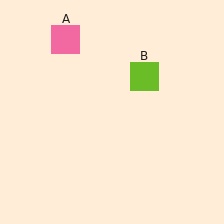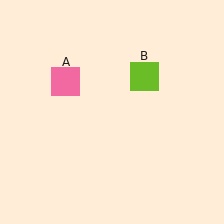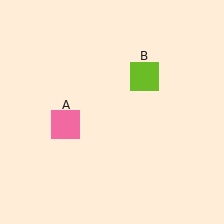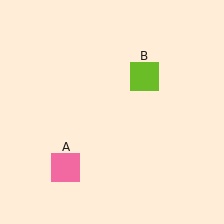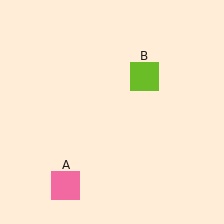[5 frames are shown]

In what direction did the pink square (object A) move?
The pink square (object A) moved down.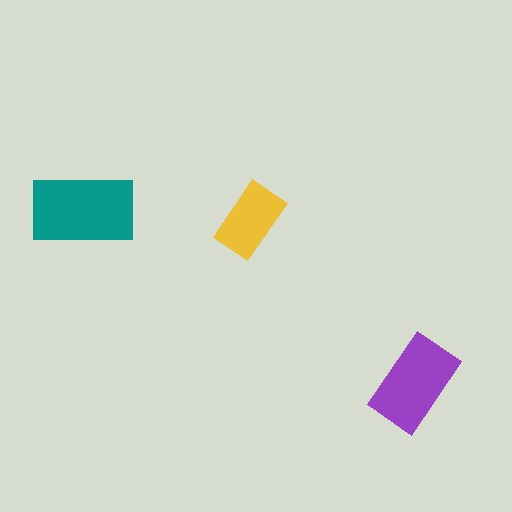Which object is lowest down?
The purple rectangle is bottommost.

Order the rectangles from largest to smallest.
the teal one, the purple one, the yellow one.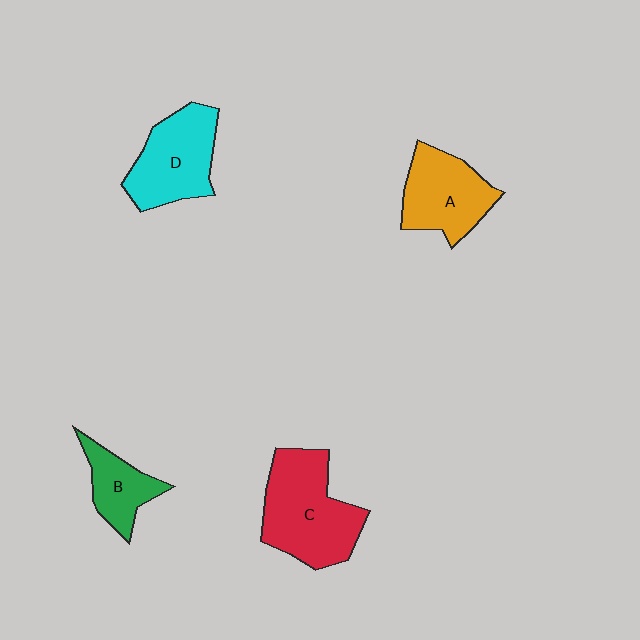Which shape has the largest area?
Shape C (red).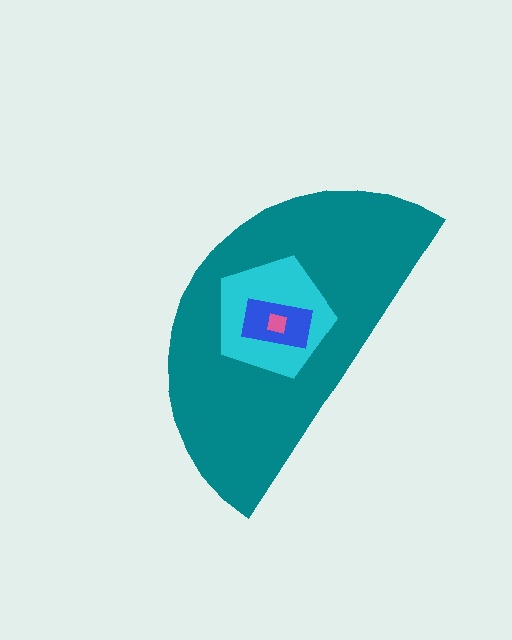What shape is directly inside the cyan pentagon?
The blue rectangle.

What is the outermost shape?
The teal semicircle.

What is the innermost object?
The pink square.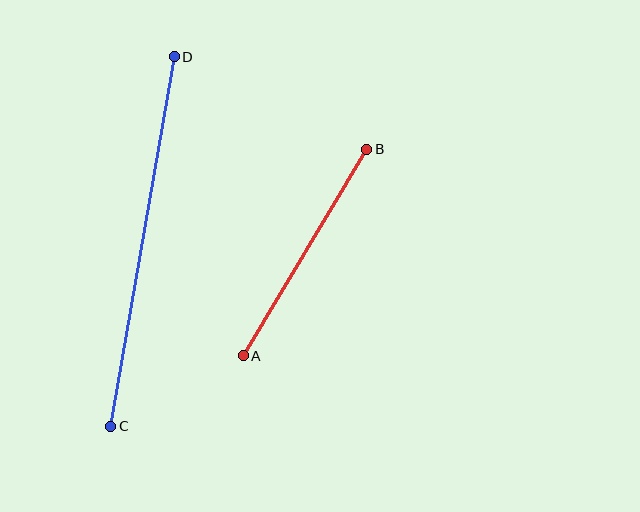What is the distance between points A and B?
The distance is approximately 241 pixels.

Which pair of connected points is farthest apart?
Points C and D are farthest apart.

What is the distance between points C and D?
The distance is approximately 375 pixels.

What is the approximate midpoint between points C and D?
The midpoint is at approximately (142, 242) pixels.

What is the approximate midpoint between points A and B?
The midpoint is at approximately (305, 252) pixels.